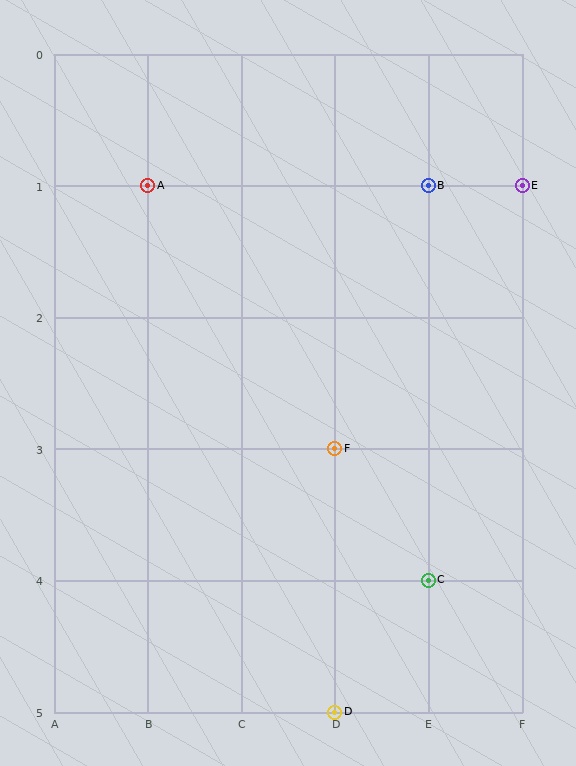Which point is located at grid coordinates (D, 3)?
Point F is at (D, 3).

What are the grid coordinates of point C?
Point C is at grid coordinates (E, 4).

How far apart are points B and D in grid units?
Points B and D are 1 column and 4 rows apart (about 4.1 grid units diagonally).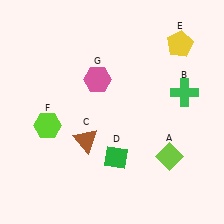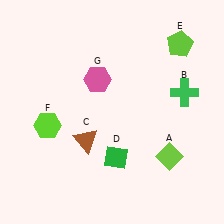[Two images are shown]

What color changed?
The pentagon (E) changed from yellow in Image 1 to lime in Image 2.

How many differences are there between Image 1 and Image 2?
There is 1 difference between the two images.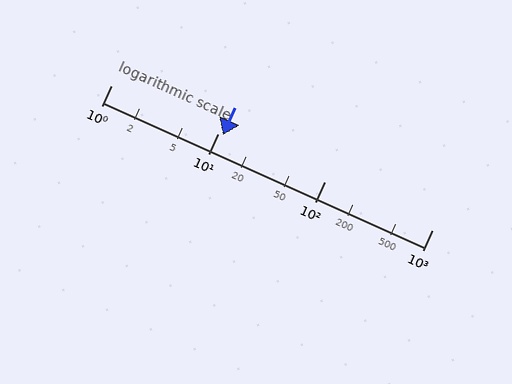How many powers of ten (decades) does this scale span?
The scale spans 3 decades, from 1 to 1000.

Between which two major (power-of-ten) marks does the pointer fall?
The pointer is between 10 and 100.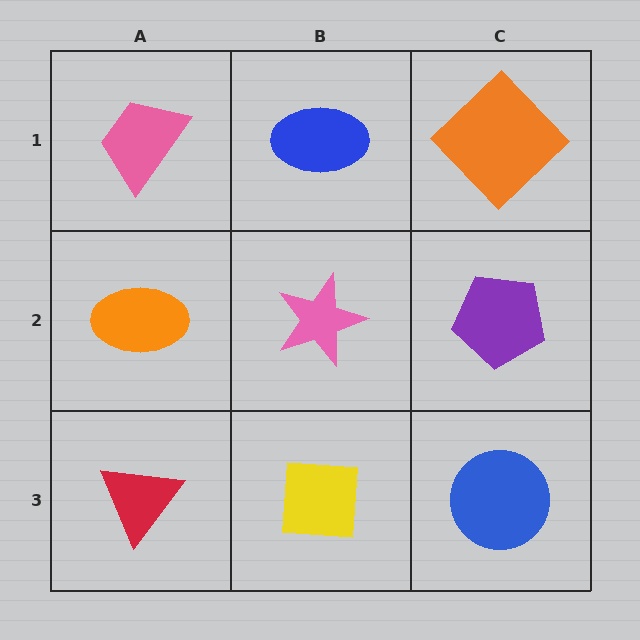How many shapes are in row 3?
3 shapes.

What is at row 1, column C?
An orange diamond.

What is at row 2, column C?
A purple pentagon.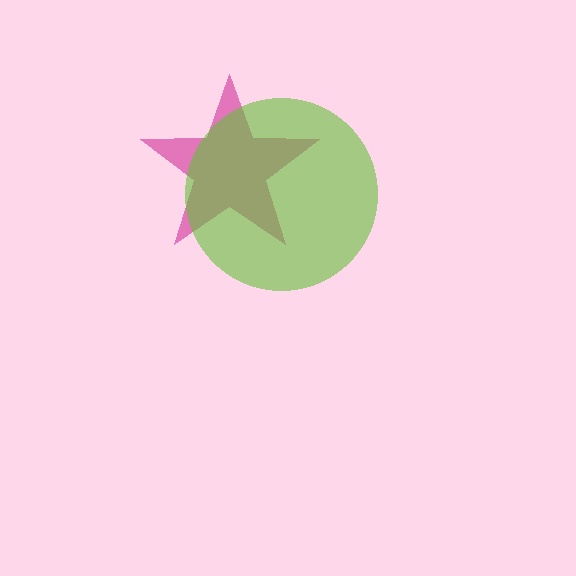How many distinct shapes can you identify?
There are 2 distinct shapes: a magenta star, a lime circle.